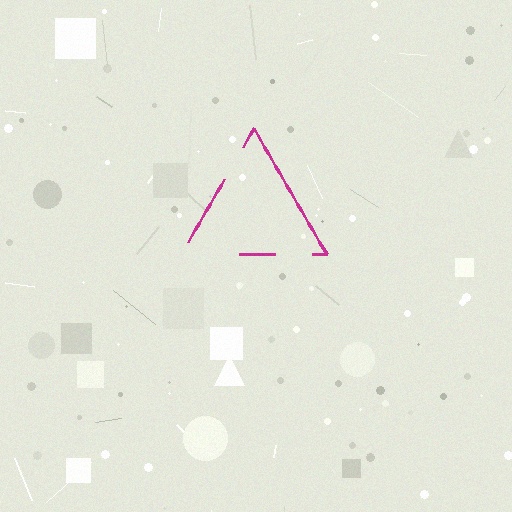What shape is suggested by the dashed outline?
The dashed outline suggests a triangle.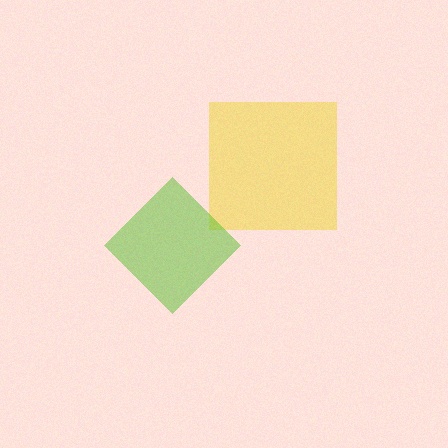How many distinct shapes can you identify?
There are 2 distinct shapes: a yellow square, a lime diamond.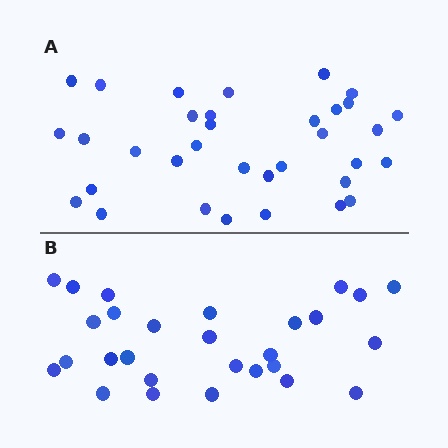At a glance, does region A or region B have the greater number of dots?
Region A (the top region) has more dots.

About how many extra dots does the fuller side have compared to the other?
Region A has about 6 more dots than region B.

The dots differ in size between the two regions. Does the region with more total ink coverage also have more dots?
No. Region B has more total ink coverage because its dots are larger, but region A actually contains more individual dots. Total area can be misleading — the number of items is what matters here.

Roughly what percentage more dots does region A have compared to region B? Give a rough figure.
About 20% more.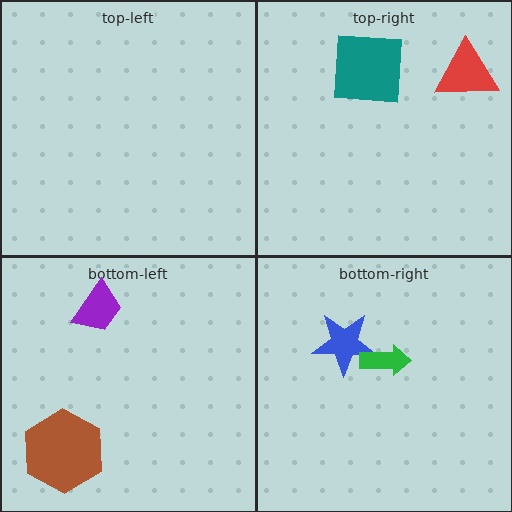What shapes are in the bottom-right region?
The blue star, the green arrow.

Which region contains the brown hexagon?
The bottom-left region.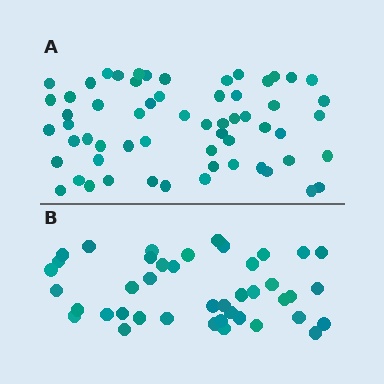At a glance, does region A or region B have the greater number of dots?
Region A (the top region) has more dots.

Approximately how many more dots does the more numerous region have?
Region A has approximately 20 more dots than region B.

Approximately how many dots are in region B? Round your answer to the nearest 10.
About 40 dots. (The exact count is 42, which rounds to 40.)